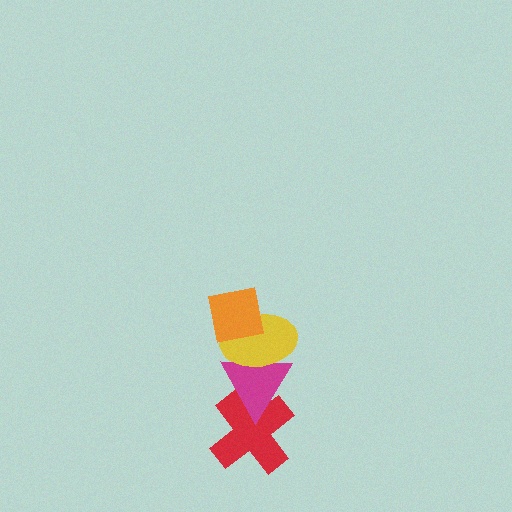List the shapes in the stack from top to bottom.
From top to bottom: the orange square, the yellow ellipse, the magenta triangle, the red cross.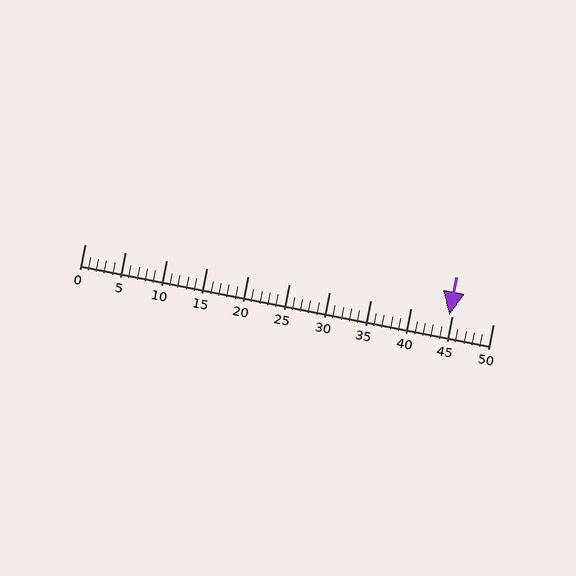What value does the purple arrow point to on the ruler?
The purple arrow points to approximately 45.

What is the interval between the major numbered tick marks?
The major tick marks are spaced 5 units apart.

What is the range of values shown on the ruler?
The ruler shows values from 0 to 50.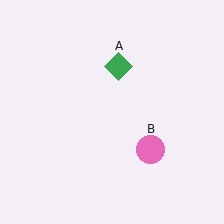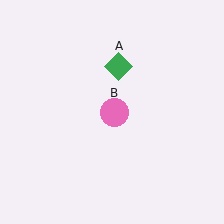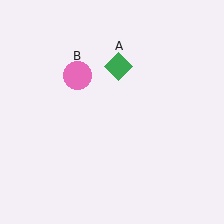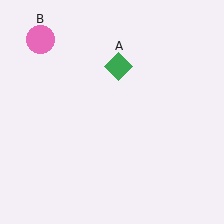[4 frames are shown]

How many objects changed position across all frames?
1 object changed position: pink circle (object B).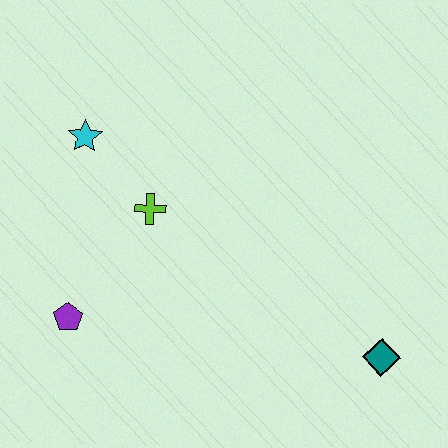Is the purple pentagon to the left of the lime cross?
Yes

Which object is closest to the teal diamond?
The lime cross is closest to the teal diamond.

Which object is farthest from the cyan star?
The teal diamond is farthest from the cyan star.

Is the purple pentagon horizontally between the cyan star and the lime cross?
No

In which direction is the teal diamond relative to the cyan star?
The teal diamond is to the right of the cyan star.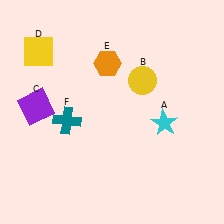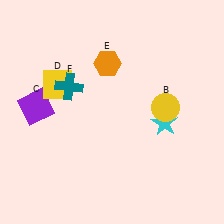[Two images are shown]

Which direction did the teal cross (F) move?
The teal cross (F) moved up.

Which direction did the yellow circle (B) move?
The yellow circle (B) moved down.